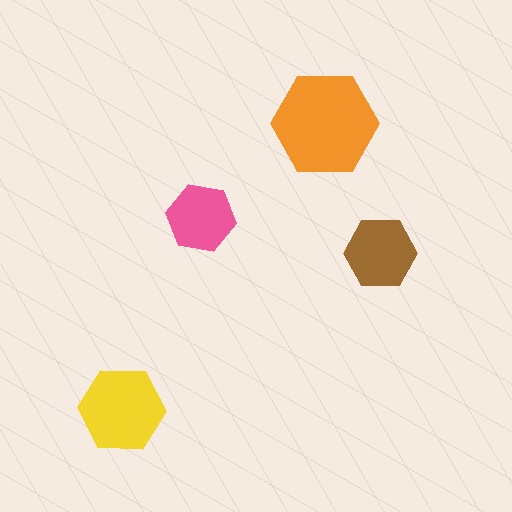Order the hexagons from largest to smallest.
the orange one, the yellow one, the brown one, the pink one.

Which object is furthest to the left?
The yellow hexagon is leftmost.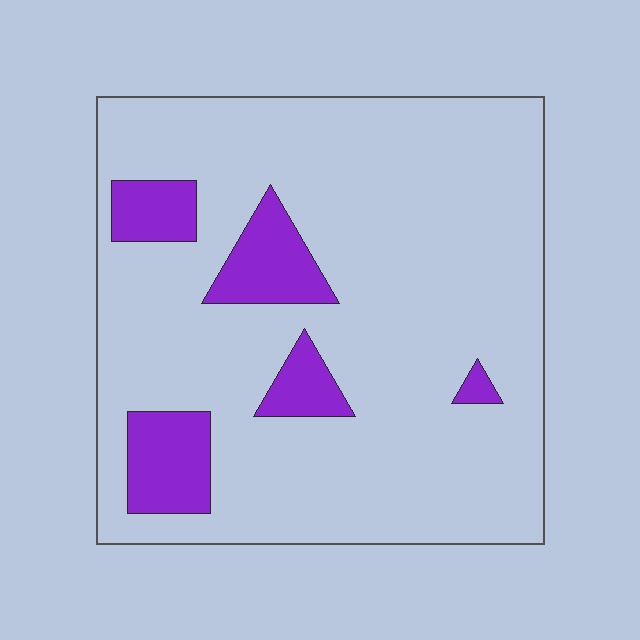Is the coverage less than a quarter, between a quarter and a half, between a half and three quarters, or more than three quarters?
Less than a quarter.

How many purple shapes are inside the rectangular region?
5.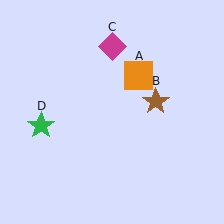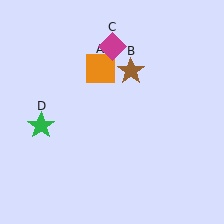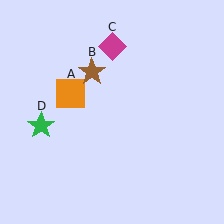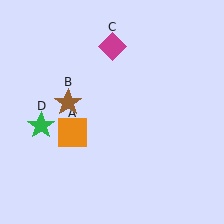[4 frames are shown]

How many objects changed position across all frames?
2 objects changed position: orange square (object A), brown star (object B).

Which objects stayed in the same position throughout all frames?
Magenta diamond (object C) and green star (object D) remained stationary.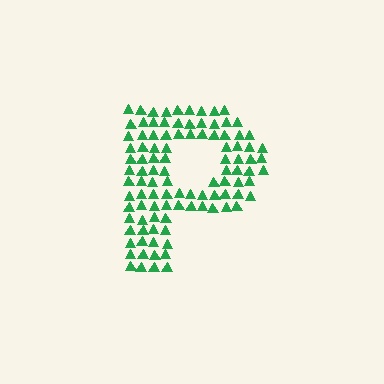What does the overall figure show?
The overall figure shows the letter P.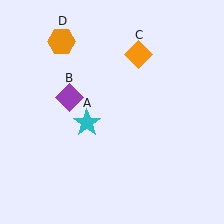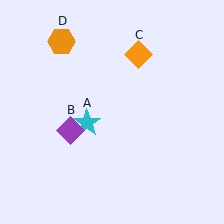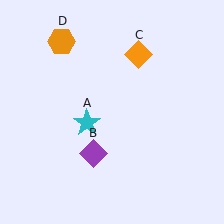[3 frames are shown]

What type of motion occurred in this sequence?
The purple diamond (object B) rotated counterclockwise around the center of the scene.